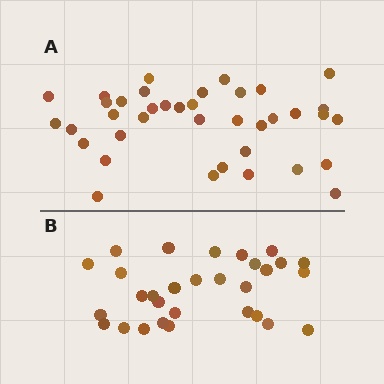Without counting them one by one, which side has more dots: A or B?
Region A (the top region) has more dots.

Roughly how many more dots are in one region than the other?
Region A has roughly 8 or so more dots than region B.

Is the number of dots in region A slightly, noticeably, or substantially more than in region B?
Region A has noticeably more, but not dramatically so. The ratio is roughly 1.3 to 1.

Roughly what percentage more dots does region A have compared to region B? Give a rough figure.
About 25% more.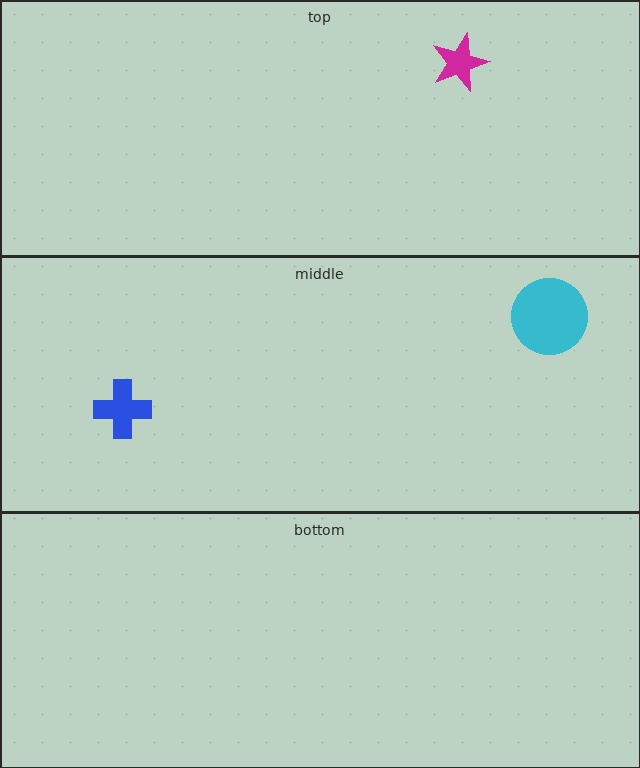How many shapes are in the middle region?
2.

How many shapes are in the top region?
1.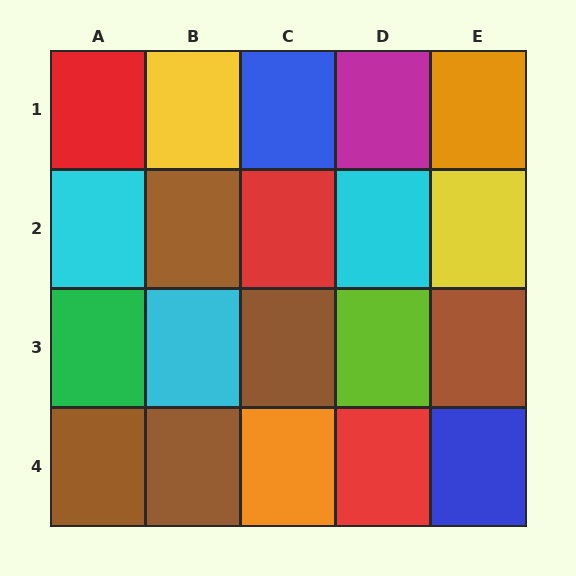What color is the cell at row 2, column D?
Cyan.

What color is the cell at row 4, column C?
Orange.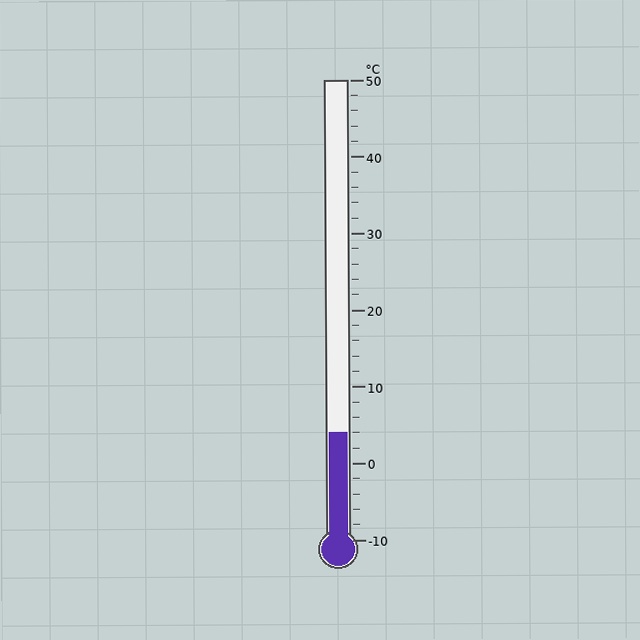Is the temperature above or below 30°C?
The temperature is below 30°C.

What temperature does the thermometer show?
The thermometer shows approximately 4°C.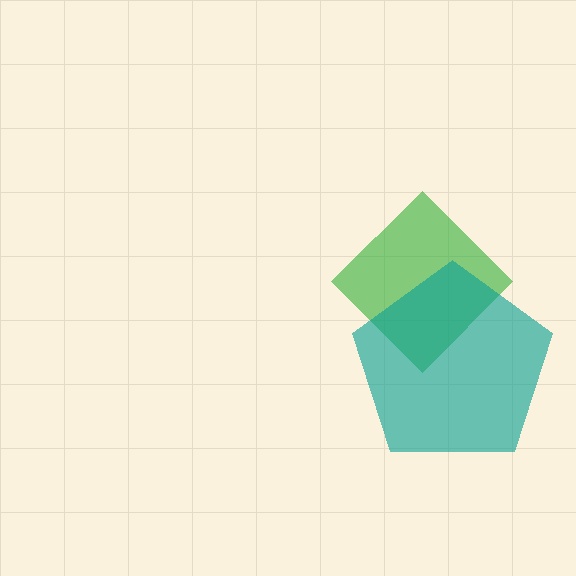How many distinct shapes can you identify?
There are 2 distinct shapes: a green diamond, a teal pentagon.